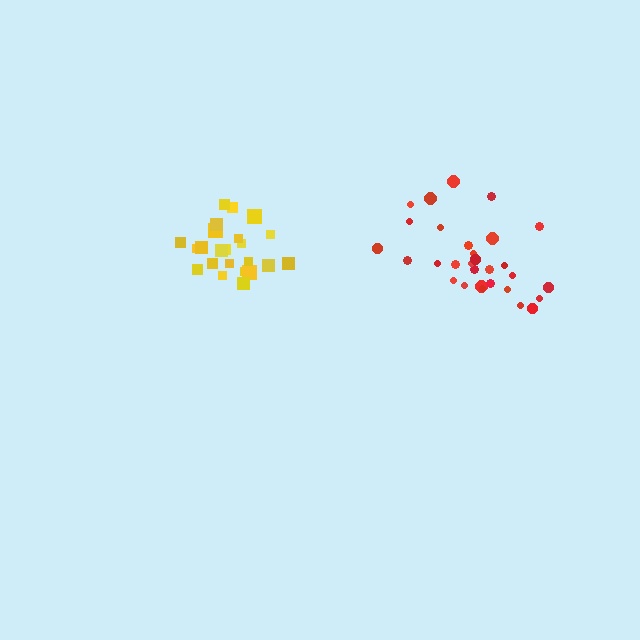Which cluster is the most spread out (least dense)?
Red.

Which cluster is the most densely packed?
Yellow.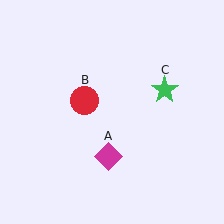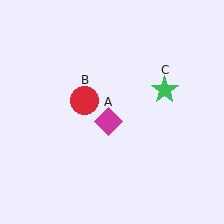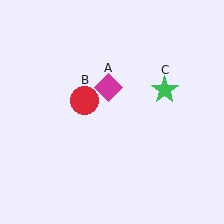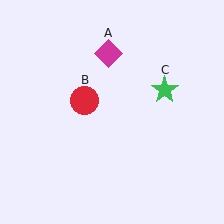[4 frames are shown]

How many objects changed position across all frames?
1 object changed position: magenta diamond (object A).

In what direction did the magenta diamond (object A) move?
The magenta diamond (object A) moved up.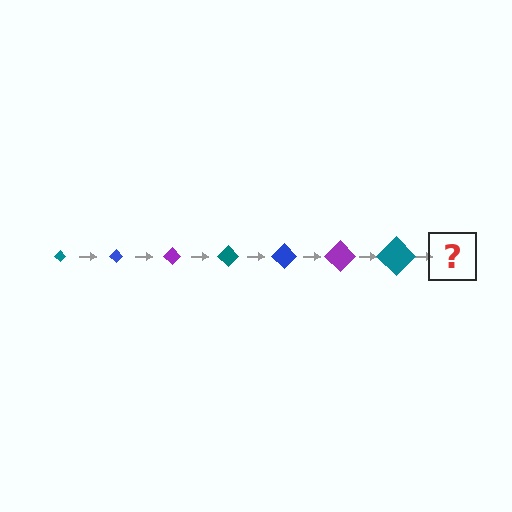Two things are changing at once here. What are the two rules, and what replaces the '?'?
The two rules are that the diamond grows larger each step and the color cycles through teal, blue, and purple. The '?' should be a blue diamond, larger than the previous one.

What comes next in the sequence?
The next element should be a blue diamond, larger than the previous one.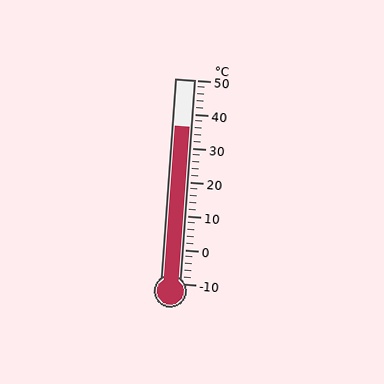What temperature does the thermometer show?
The thermometer shows approximately 36°C.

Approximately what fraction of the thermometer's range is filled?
The thermometer is filled to approximately 75% of its range.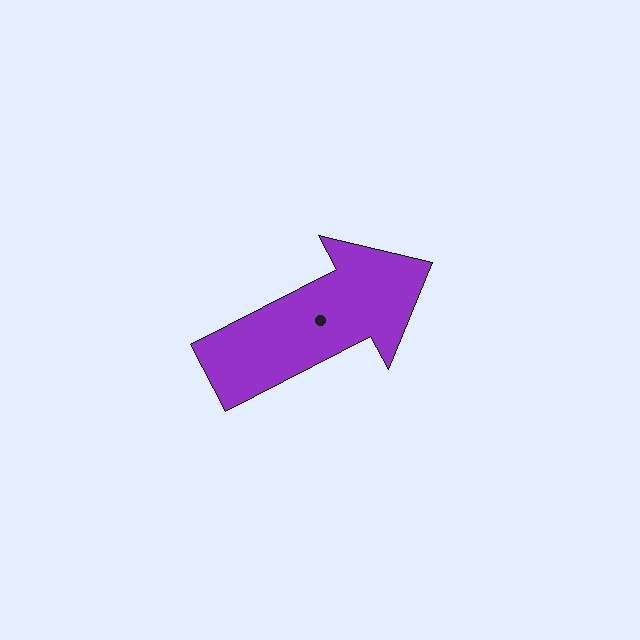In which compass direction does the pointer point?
Northeast.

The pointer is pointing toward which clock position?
Roughly 2 o'clock.